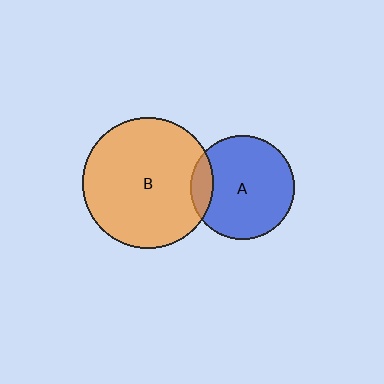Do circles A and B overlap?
Yes.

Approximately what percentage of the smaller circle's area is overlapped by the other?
Approximately 15%.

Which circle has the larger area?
Circle B (orange).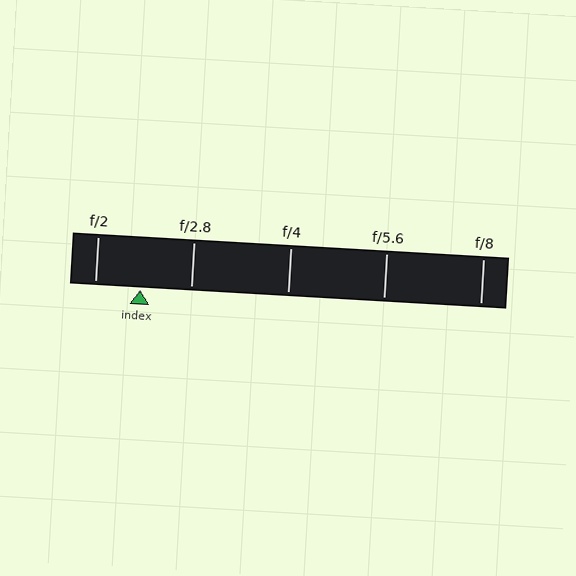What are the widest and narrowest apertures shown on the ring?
The widest aperture shown is f/2 and the narrowest is f/8.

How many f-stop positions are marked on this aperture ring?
There are 5 f-stop positions marked.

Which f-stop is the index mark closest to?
The index mark is closest to f/2.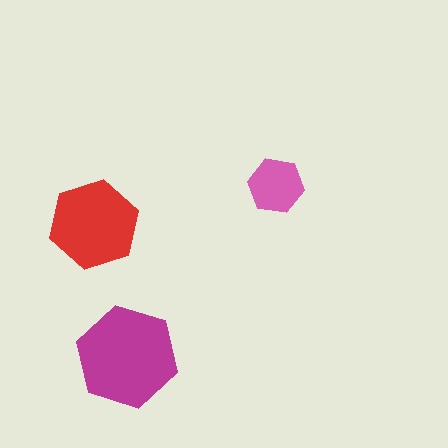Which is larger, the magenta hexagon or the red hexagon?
The magenta one.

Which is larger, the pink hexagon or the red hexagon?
The red one.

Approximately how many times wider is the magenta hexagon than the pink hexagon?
About 2 times wider.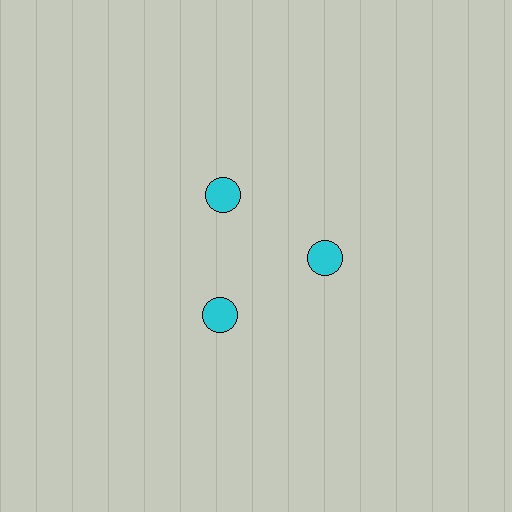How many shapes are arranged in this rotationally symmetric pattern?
There are 3 shapes, arranged in 3 groups of 1.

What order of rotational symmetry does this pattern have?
This pattern has 3-fold rotational symmetry.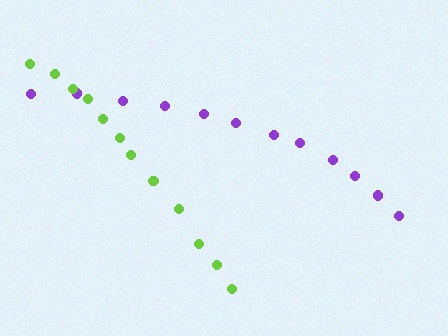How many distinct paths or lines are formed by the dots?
There are 2 distinct paths.